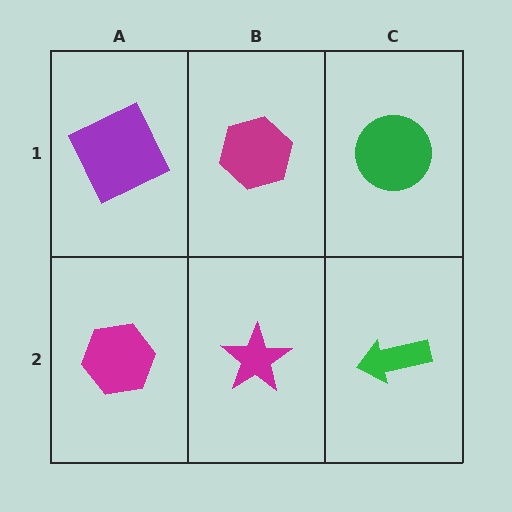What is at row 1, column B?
A magenta hexagon.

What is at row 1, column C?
A green circle.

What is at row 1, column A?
A purple square.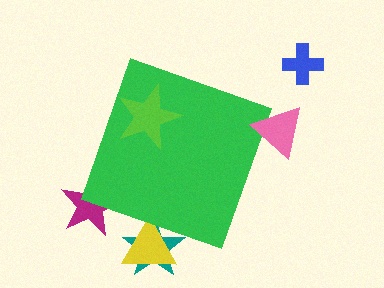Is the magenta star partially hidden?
Yes, the magenta star is partially hidden behind the green diamond.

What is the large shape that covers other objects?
A green diamond.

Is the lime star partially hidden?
No, the lime star is fully visible.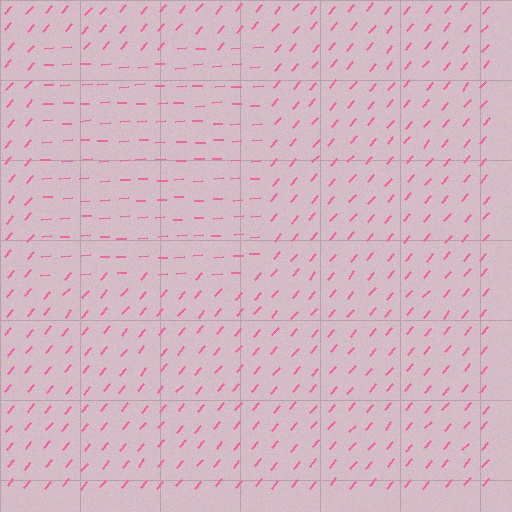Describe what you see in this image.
The image is filled with small pink line segments. A rectangle region in the image has lines oriented differently from the surrounding lines, creating a visible texture boundary.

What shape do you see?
I see a rectangle.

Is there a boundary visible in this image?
Yes, there is a texture boundary formed by a change in line orientation.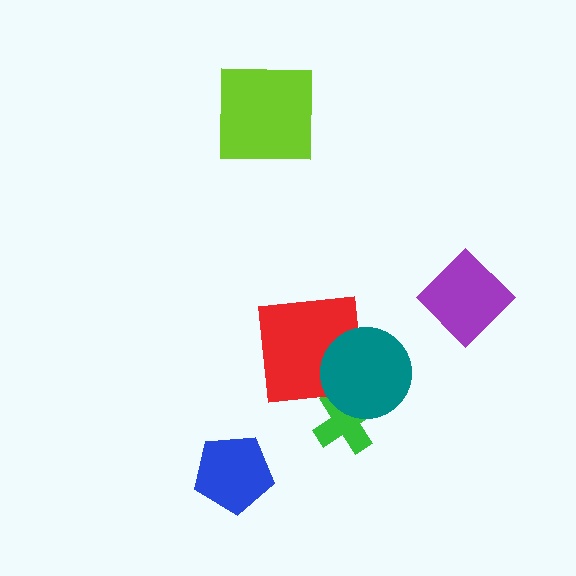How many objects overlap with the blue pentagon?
0 objects overlap with the blue pentagon.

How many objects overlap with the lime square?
0 objects overlap with the lime square.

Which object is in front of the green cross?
The teal circle is in front of the green cross.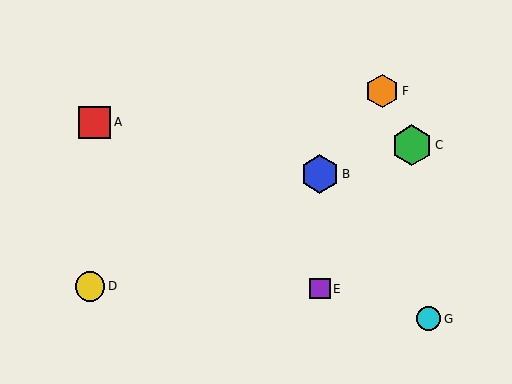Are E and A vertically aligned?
No, E is at x≈320 and A is at x≈94.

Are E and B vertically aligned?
Yes, both are at x≈320.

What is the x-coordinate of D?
Object D is at x≈90.